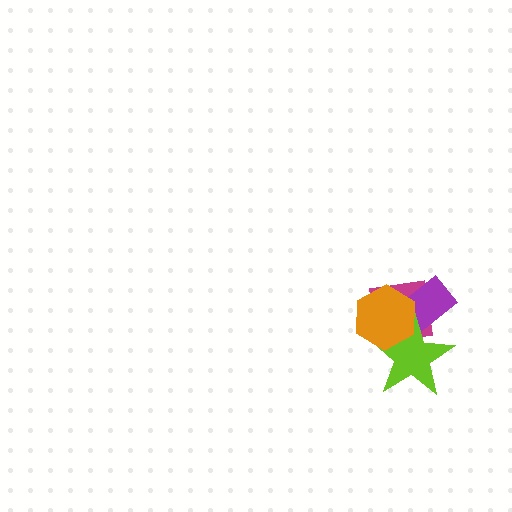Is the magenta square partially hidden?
Yes, it is partially covered by another shape.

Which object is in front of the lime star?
The orange hexagon is in front of the lime star.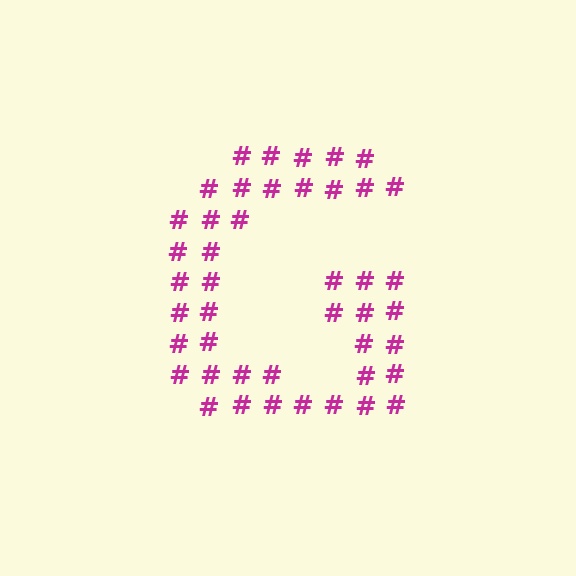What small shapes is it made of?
It is made of small hash symbols.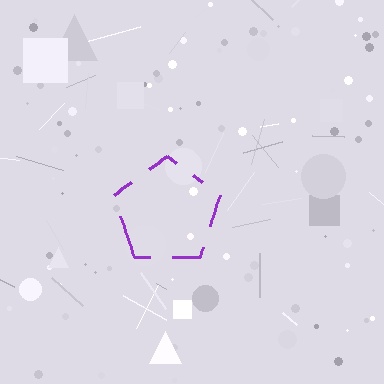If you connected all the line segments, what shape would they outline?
They would outline a pentagon.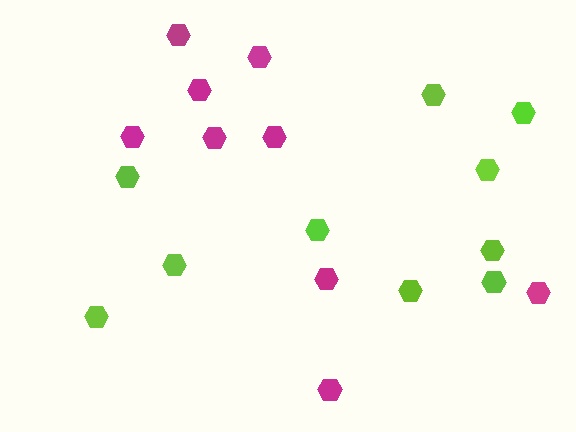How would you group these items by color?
There are 2 groups: one group of lime hexagons (10) and one group of magenta hexagons (9).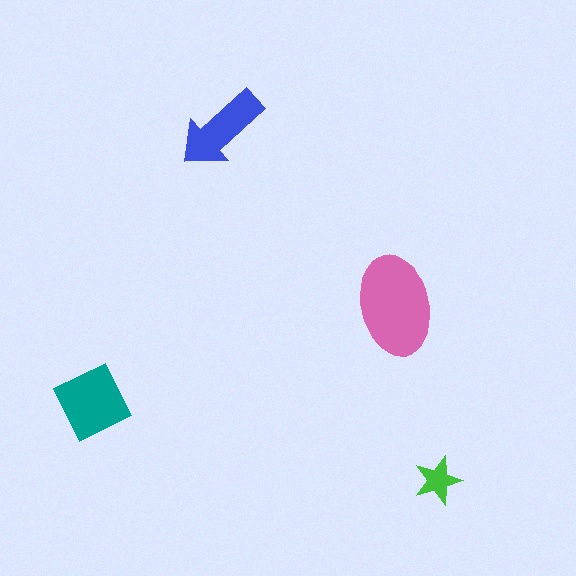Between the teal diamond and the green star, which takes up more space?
The teal diamond.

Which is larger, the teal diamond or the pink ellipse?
The pink ellipse.